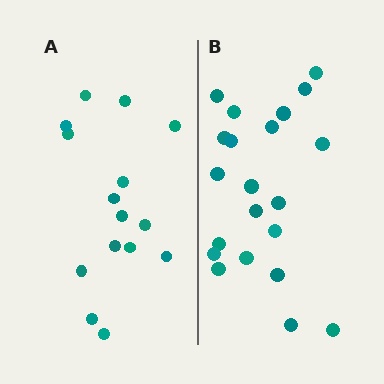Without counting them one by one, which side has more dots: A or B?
Region B (the right region) has more dots.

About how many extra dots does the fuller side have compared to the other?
Region B has about 6 more dots than region A.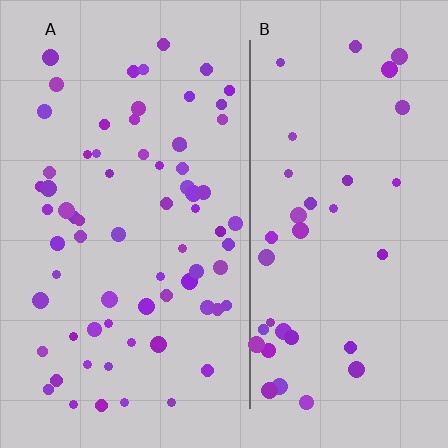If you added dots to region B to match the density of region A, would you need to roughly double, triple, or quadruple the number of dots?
Approximately double.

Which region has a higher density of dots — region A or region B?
A (the left).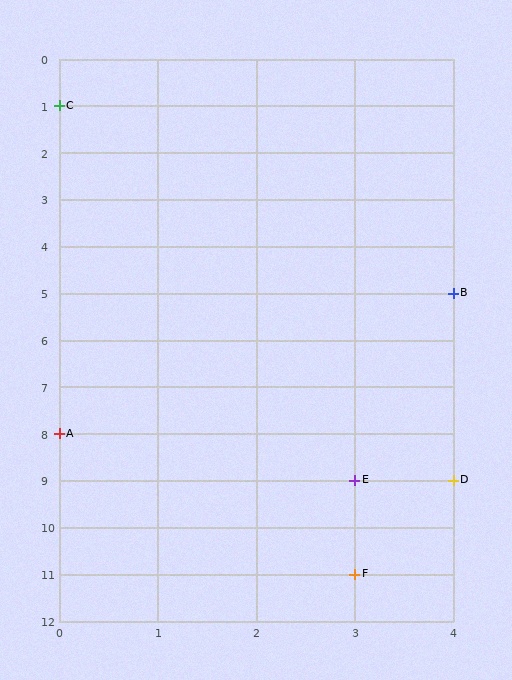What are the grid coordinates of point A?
Point A is at grid coordinates (0, 8).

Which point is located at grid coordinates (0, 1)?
Point C is at (0, 1).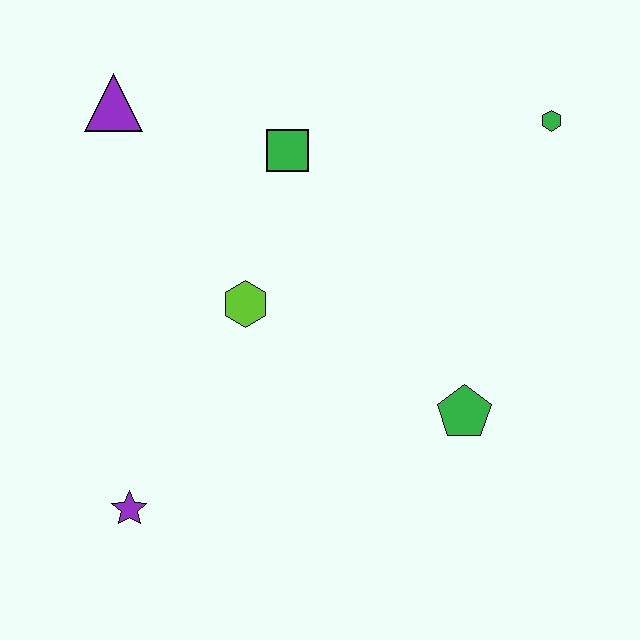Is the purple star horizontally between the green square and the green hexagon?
No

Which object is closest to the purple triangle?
The green square is closest to the purple triangle.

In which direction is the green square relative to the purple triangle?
The green square is to the right of the purple triangle.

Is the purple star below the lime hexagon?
Yes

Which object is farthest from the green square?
The purple star is farthest from the green square.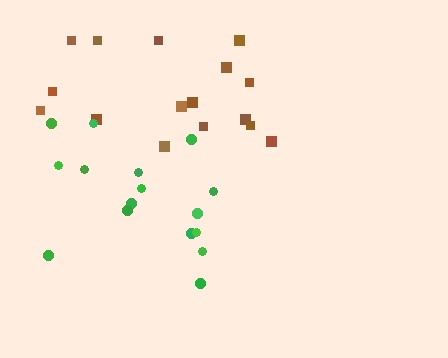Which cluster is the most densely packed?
Green.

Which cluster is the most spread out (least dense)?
Brown.